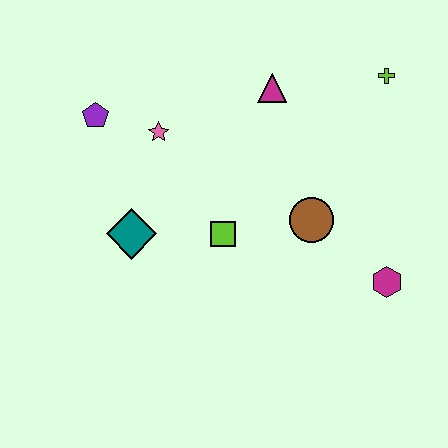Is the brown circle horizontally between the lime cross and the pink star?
Yes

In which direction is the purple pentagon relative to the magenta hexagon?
The purple pentagon is to the left of the magenta hexagon.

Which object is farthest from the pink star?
The magenta hexagon is farthest from the pink star.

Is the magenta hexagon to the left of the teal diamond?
No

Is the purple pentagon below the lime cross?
Yes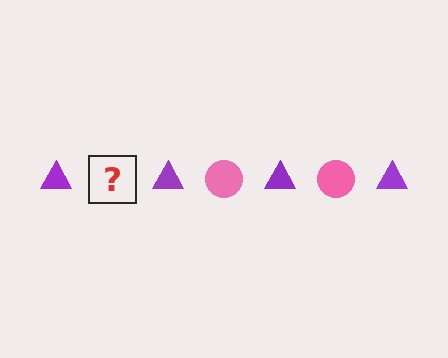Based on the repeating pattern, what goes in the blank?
The blank should be a pink circle.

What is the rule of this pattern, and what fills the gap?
The rule is that the pattern alternates between purple triangle and pink circle. The gap should be filled with a pink circle.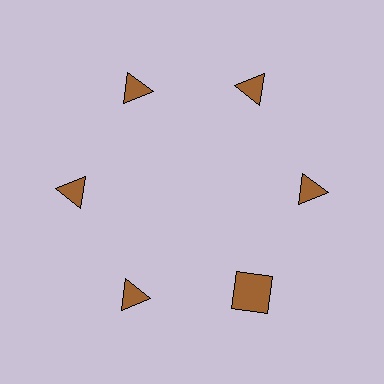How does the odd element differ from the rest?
It has a different shape: square instead of triangle.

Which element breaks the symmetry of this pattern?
The brown square at roughly the 5 o'clock position breaks the symmetry. All other shapes are brown triangles.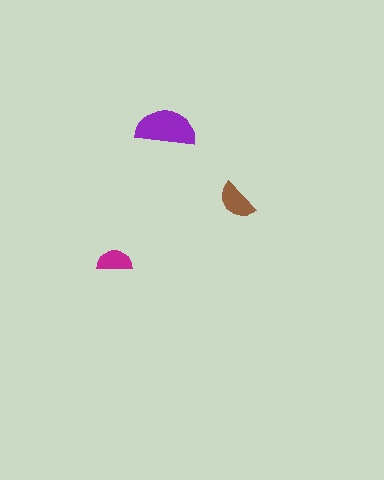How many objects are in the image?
There are 3 objects in the image.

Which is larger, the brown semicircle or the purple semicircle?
The purple one.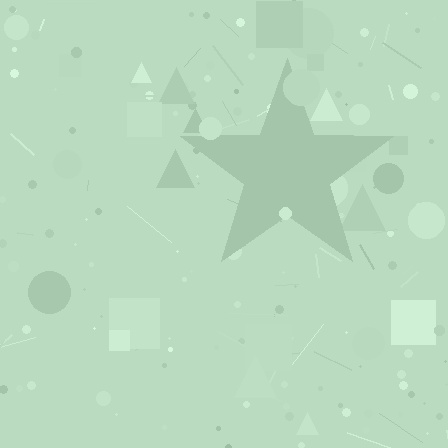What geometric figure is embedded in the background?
A star is embedded in the background.